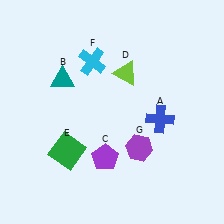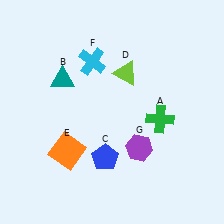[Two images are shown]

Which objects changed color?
A changed from blue to green. C changed from purple to blue. E changed from green to orange.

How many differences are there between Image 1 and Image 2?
There are 3 differences between the two images.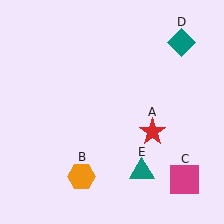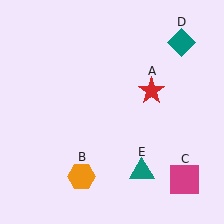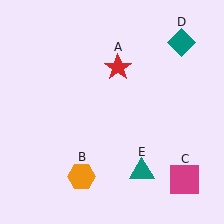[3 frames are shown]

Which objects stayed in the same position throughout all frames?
Orange hexagon (object B) and magenta square (object C) and teal diamond (object D) and teal triangle (object E) remained stationary.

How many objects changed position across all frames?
1 object changed position: red star (object A).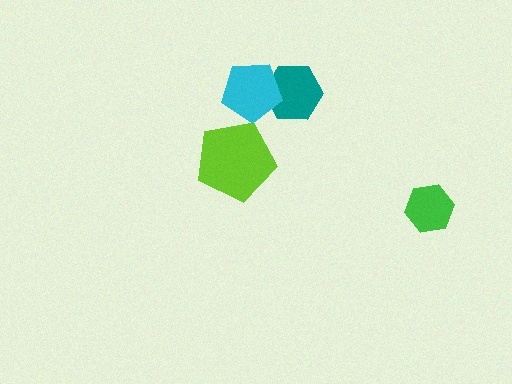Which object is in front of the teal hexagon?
The cyan pentagon is in front of the teal hexagon.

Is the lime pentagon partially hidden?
No, no other shape covers it.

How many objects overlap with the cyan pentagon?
1 object overlaps with the cyan pentagon.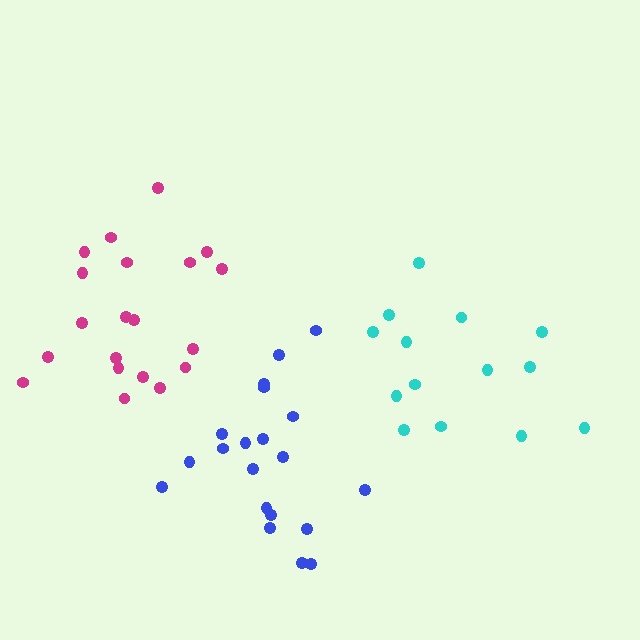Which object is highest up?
The magenta cluster is topmost.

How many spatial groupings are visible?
There are 3 spatial groupings.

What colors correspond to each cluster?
The clusters are colored: magenta, blue, cyan.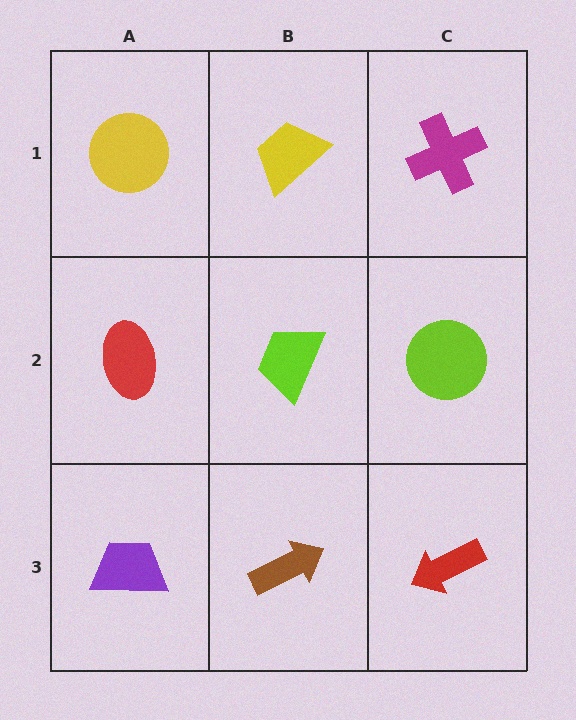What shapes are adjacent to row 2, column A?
A yellow circle (row 1, column A), a purple trapezoid (row 3, column A), a lime trapezoid (row 2, column B).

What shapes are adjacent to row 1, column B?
A lime trapezoid (row 2, column B), a yellow circle (row 1, column A), a magenta cross (row 1, column C).